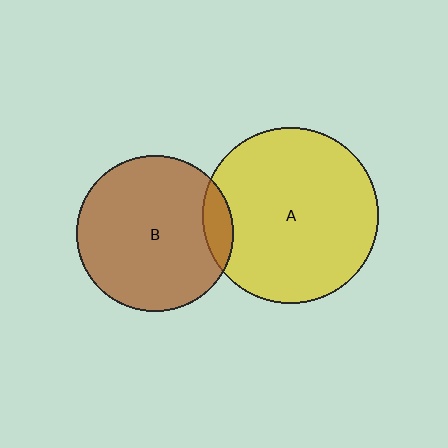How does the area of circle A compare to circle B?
Approximately 1.3 times.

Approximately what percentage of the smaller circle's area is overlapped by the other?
Approximately 10%.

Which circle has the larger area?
Circle A (yellow).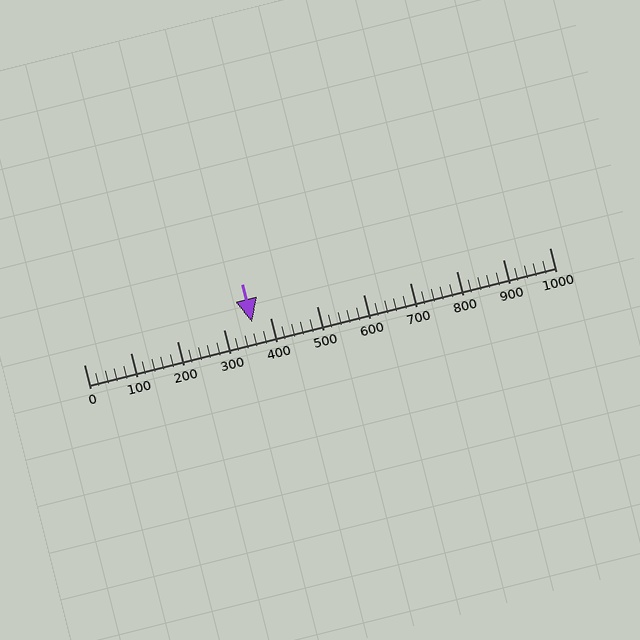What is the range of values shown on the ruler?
The ruler shows values from 0 to 1000.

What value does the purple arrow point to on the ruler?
The purple arrow points to approximately 361.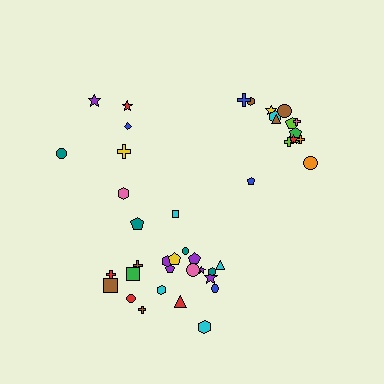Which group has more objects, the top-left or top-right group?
The top-right group.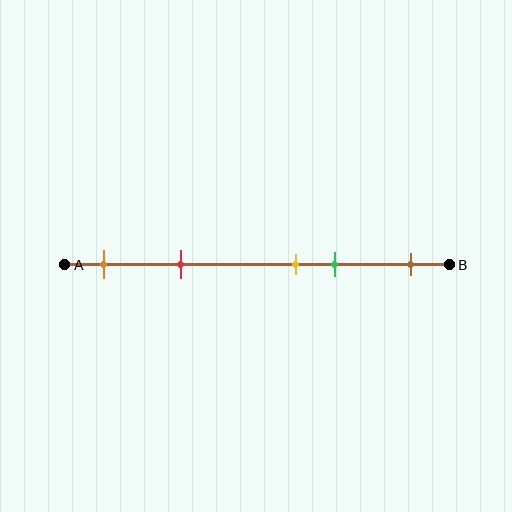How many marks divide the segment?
There are 5 marks dividing the segment.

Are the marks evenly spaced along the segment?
No, the marks are not evenly spaced.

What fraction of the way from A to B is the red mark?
The red mark is approximately 30% (0.3) of the way from A to B.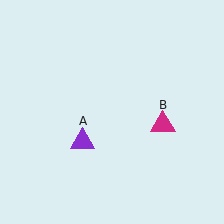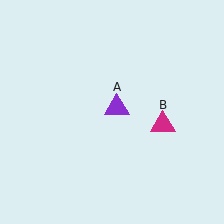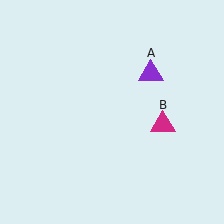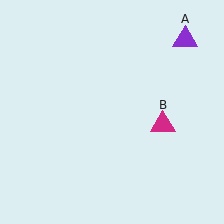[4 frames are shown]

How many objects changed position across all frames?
1 object changed position: purple triangle (object A).